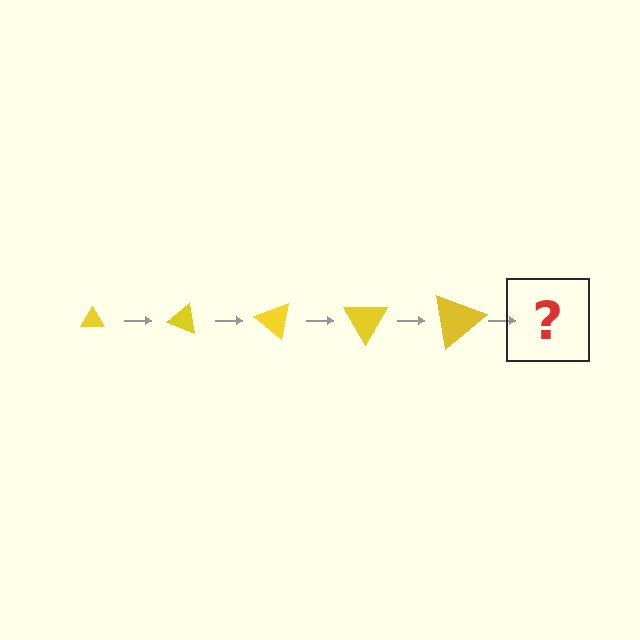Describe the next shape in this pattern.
It should be a triangle, larger than the previous one and rotated 100 degrees from the start.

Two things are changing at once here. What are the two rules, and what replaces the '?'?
The two rules are that the triangle grows larger each step and it rotates 20 degrees each step. The '?' should be a triangle, larger than the previous one and rotated 100 degrees from the start.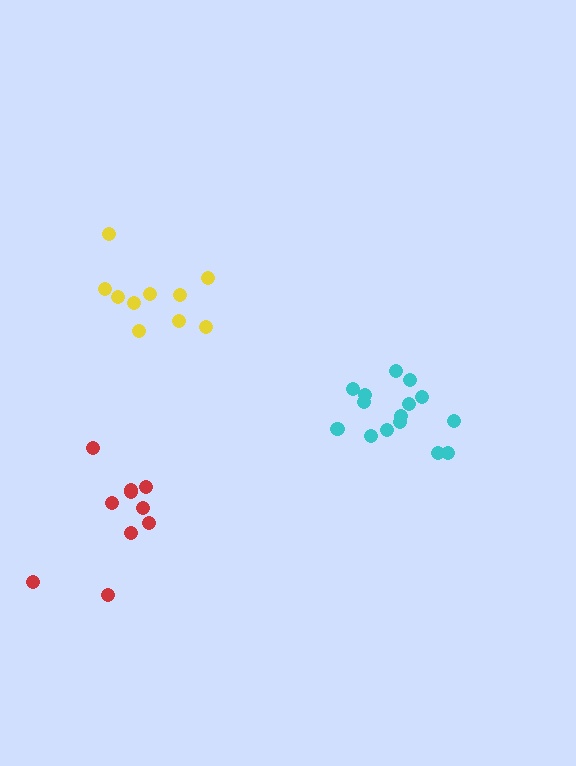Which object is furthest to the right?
The cyan cluster is rightmost.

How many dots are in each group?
Group 1: 10 dots, Group 2: 15 dots, Group 3: 10 dots (35 total).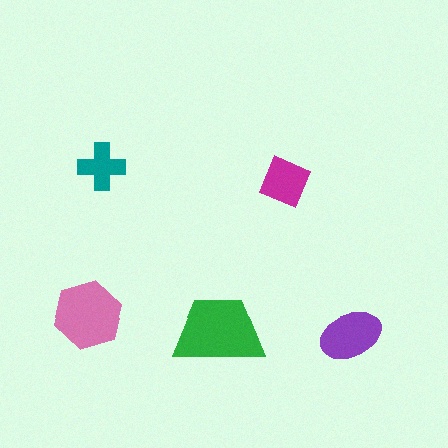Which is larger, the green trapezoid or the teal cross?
The green trapezoid.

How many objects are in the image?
There are 5 objects in the image.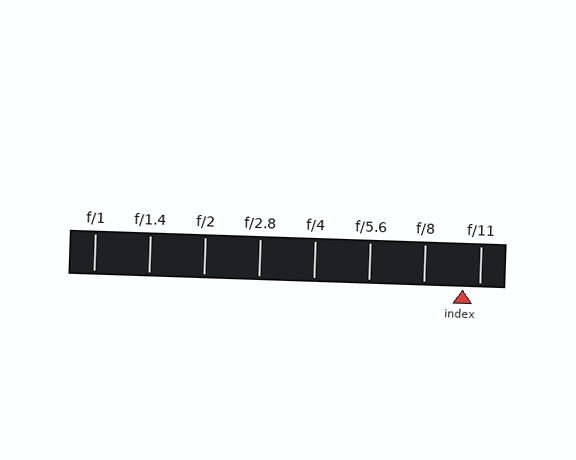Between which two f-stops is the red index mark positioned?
The index mark is between f/8 and f/11.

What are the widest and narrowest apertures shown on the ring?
The widest aperture shown is f/1 and the narrowest is f/11.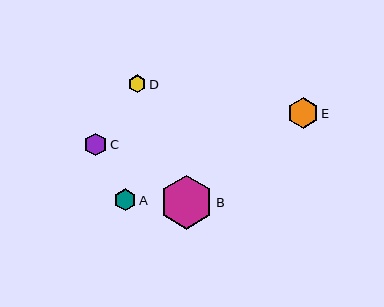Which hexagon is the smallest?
Hexagon D is the smallest with a size of approximately 18 pixels.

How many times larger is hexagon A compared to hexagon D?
Hexagon A is approximately 1.2 times the size of hexagon D.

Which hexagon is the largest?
Hexagon B is the largest with a size of approximately 53 pixels.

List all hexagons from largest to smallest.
From largest to smallest: B, E, C, A, D.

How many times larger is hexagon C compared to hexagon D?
Hexagon C is approximately 1.3 times the size of hexagon D.